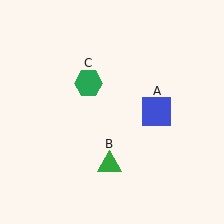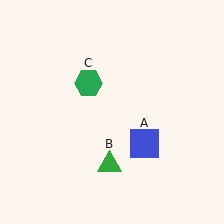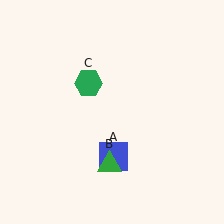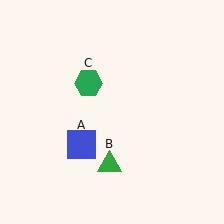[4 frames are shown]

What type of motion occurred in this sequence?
The blue square (object A) rotated clockwise around the center of the scene.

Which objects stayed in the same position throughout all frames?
Green triangle (object B) and green hexagon (object C) remained stationary.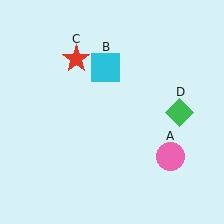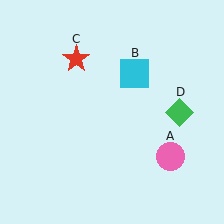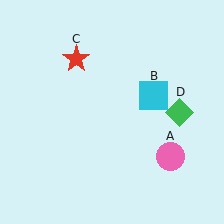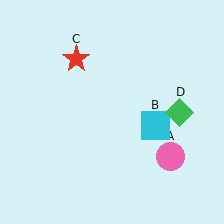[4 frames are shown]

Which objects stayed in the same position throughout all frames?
Pink circle (object A) and red star (object C) and green diamond (object D) remained stationary.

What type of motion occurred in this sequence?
The cyan square (object B) rotated clockwise around the center of the scene.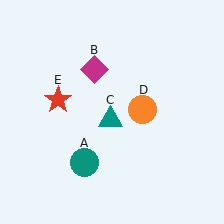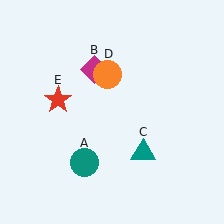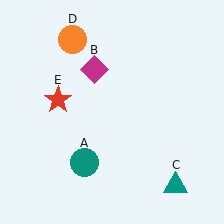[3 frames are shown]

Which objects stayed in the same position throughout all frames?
Teal circle (object A) and magenta diamond (object B) and red star (object E) remained stationary.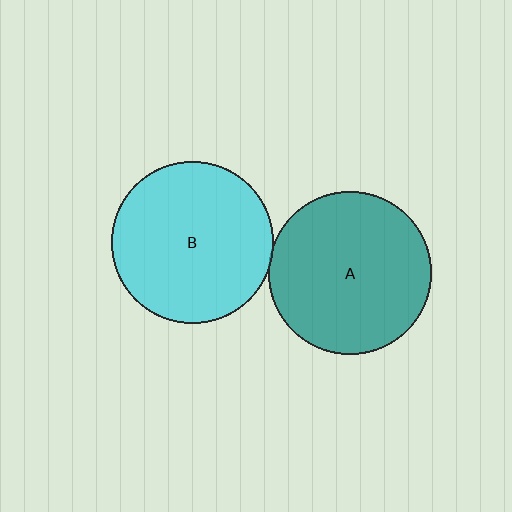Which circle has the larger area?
Circle A (teal).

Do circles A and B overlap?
Yes.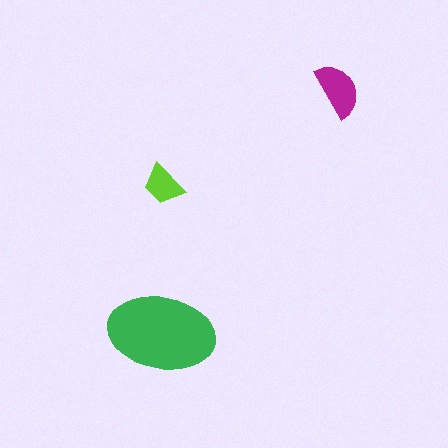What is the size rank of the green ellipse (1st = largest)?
1st.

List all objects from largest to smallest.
The green ellipse, the magenta semicircle, the lime trapezoid.